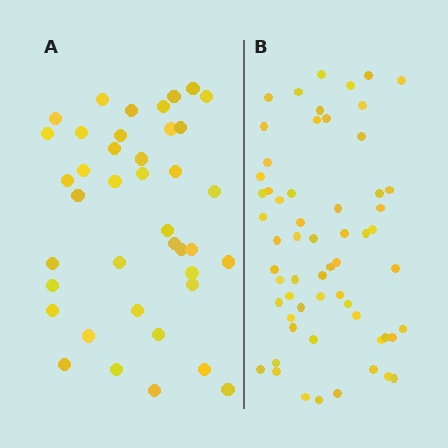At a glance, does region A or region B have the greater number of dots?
Region B (the right region) has more dots.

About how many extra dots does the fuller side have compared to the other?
Region B has approximately 20 more dots than region A.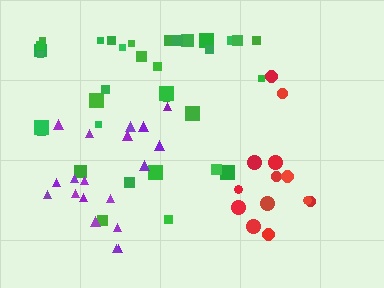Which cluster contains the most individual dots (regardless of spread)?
Green (34).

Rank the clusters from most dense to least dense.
red, purple, green.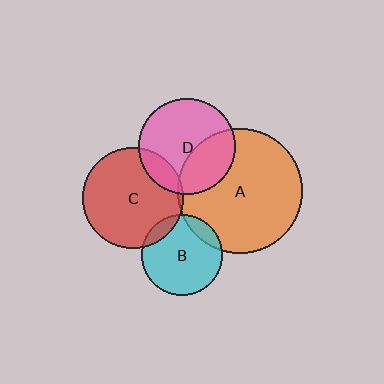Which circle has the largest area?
Circle A (orange).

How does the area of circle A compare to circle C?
Approximately 1.5 times.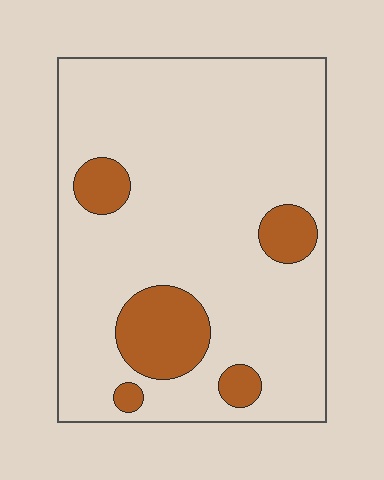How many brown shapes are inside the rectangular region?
5.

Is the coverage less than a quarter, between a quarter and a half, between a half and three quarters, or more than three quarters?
Less than a quarter.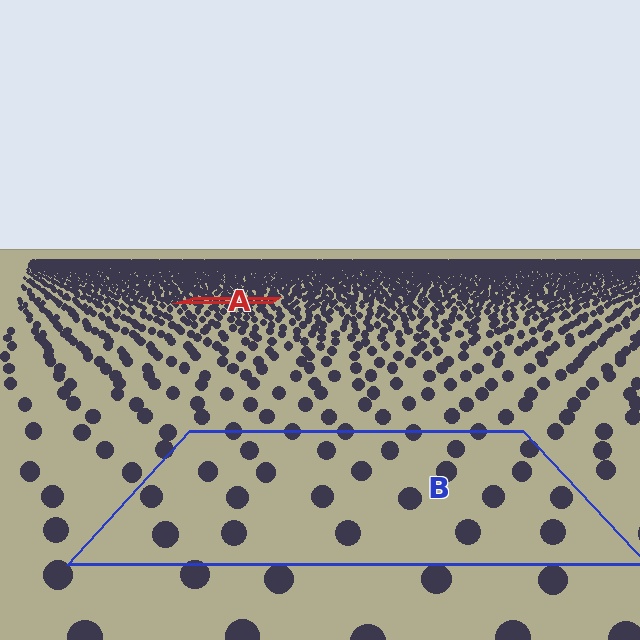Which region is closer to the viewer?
Region B is closer. The texture elements there are larger and more spread out.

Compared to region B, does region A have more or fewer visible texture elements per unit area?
Region A has more texture elements per unit area — they are packed more densely because it is farther away.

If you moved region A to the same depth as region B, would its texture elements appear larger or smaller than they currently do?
They would appear larger. At a closer depth, the same texture elements are projected at a bigger on-screen size.